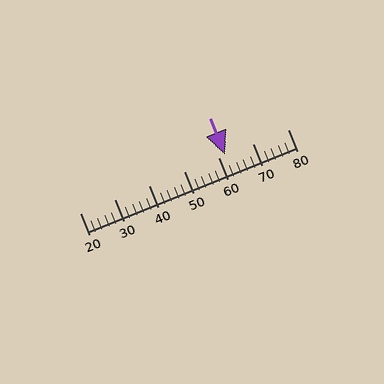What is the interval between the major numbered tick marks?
The major tick marks are spaced 10 units apart.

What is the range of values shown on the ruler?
The ruler shows values from 20 to 80.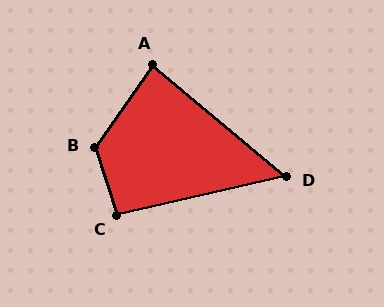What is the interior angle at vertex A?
Approximately 85 degrees (approximately right).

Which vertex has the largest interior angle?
B, at approximately 127 degrees.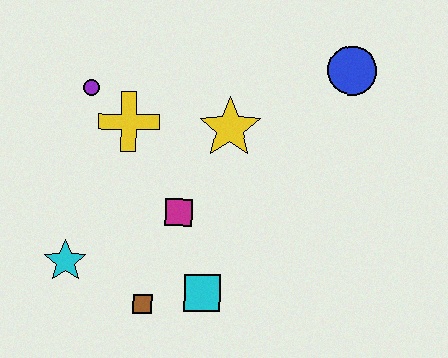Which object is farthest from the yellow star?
The cyan star is farthest from the yellow star.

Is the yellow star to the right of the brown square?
Yes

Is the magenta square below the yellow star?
Yes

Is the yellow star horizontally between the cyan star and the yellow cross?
No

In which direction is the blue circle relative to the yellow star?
The blue circle is to the right of the yellow star.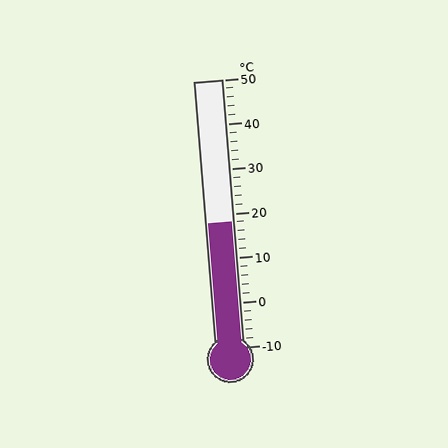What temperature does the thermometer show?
The thermometer shows approximately 18°C.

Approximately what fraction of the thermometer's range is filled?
The thermometer is filled to approximately 45% of its range.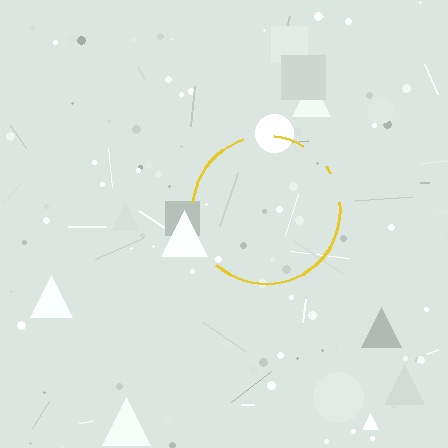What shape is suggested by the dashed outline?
The dashed outline suggests a circle.